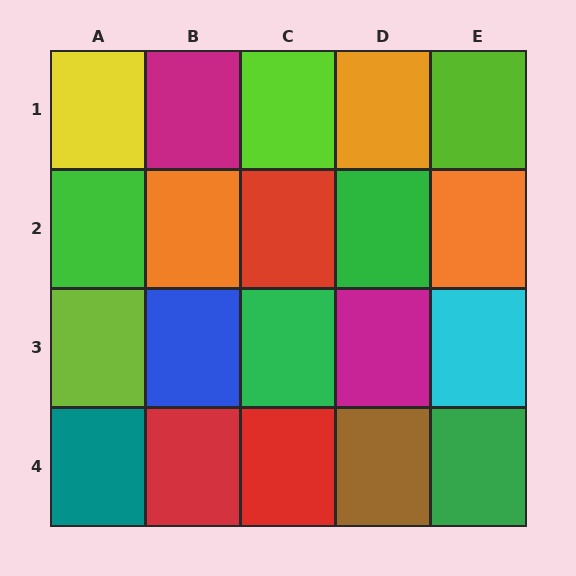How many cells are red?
3 cells are red.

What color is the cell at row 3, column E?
Cyan.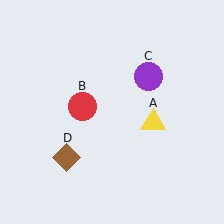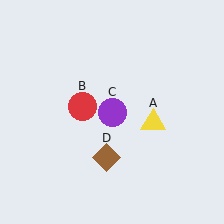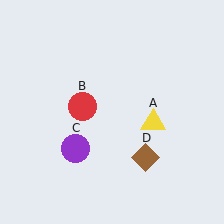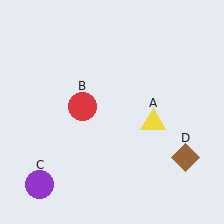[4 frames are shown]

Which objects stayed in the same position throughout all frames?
Yellow triangle (object A) and red circle (object B) remained stationary.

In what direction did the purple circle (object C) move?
The purple circle (object C) moved down and to the left.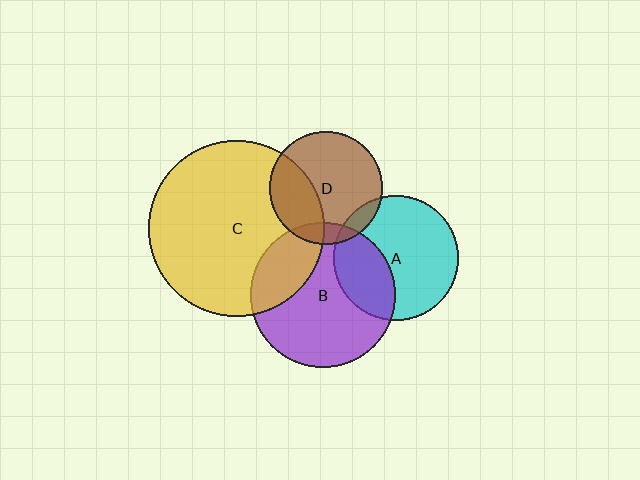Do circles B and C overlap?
Yes.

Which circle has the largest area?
Circle C (yellow).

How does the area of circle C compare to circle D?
Approximately 2.4 times.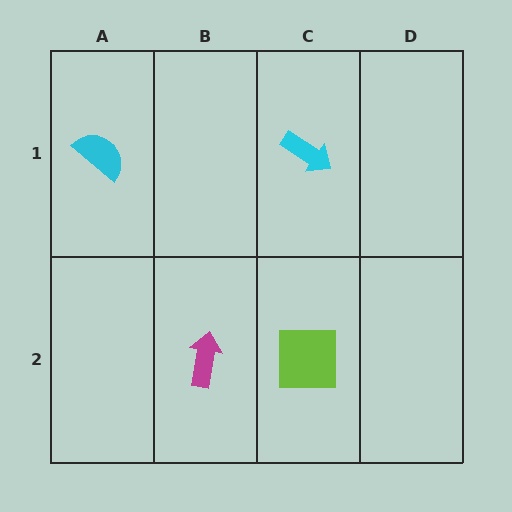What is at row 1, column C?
A cyan arrow.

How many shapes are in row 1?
2 shapes.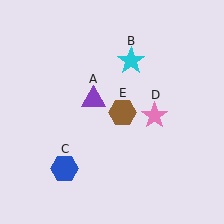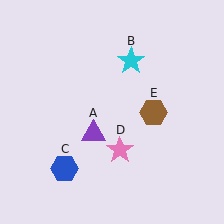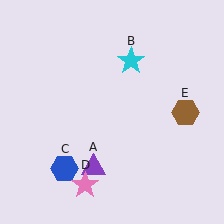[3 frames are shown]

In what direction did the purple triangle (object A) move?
The purple triangle (object A) moved down.